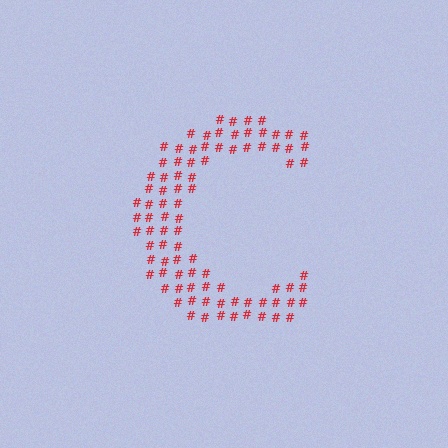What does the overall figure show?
The overall figure shows the letter C.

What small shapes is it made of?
It is made of small hash symbols.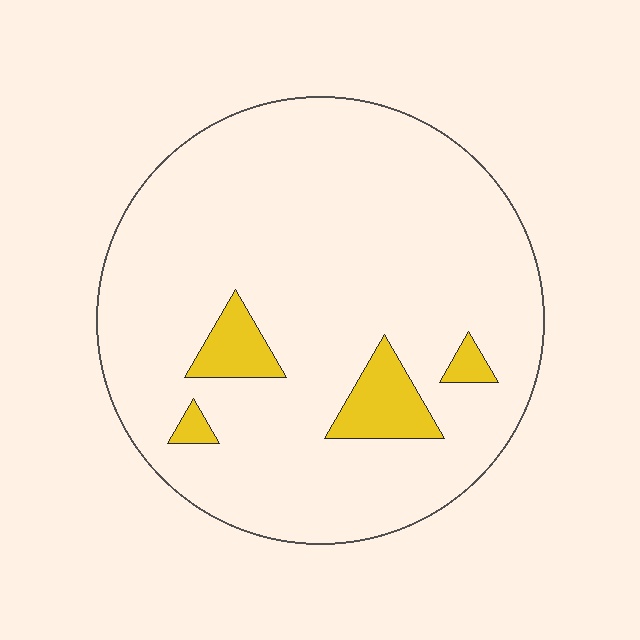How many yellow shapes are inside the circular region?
4.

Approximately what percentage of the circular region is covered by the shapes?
Approximately 10%.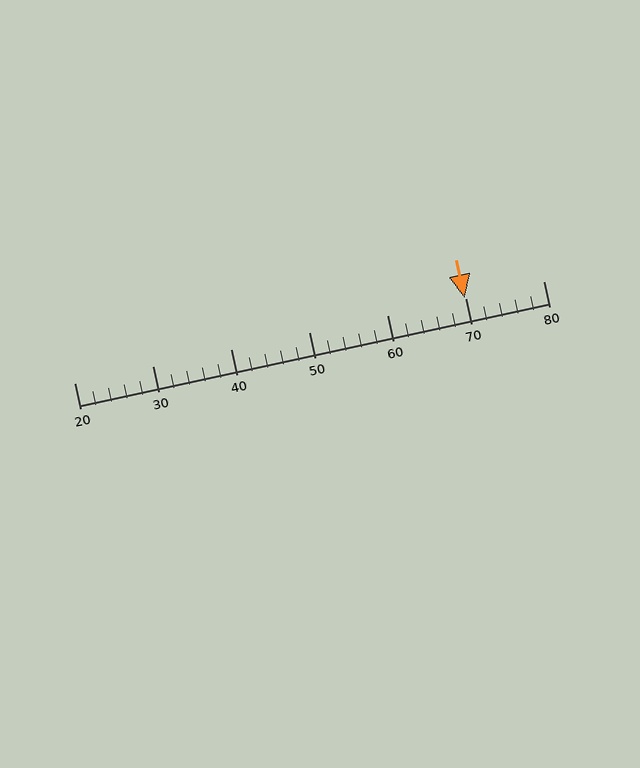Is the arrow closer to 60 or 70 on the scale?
The arrow is closer to 70.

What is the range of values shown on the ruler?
The ruler shows values from 20 to 80.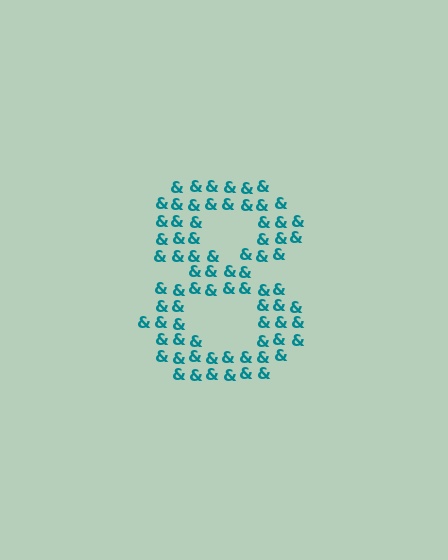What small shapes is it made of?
It is made of small ampersands.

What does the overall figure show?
The overall figure shows the digit 8.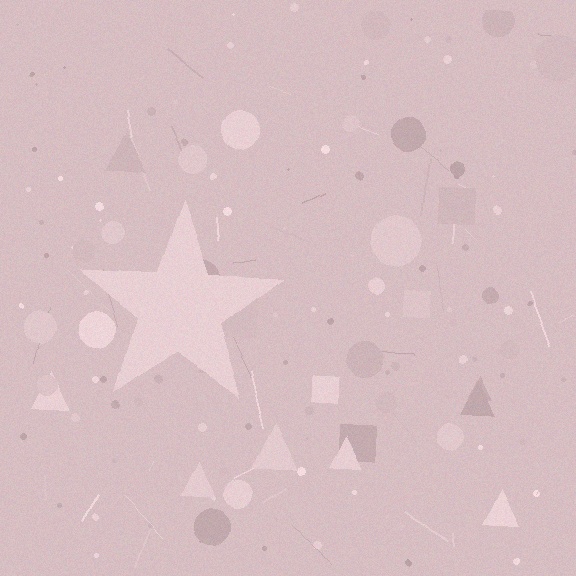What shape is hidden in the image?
A star is hidden in the image.